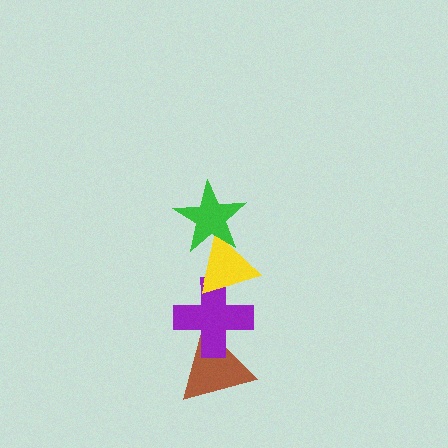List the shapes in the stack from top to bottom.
From top to bottom: the green star, the yellow triangle, the purple cross, the brown triangle.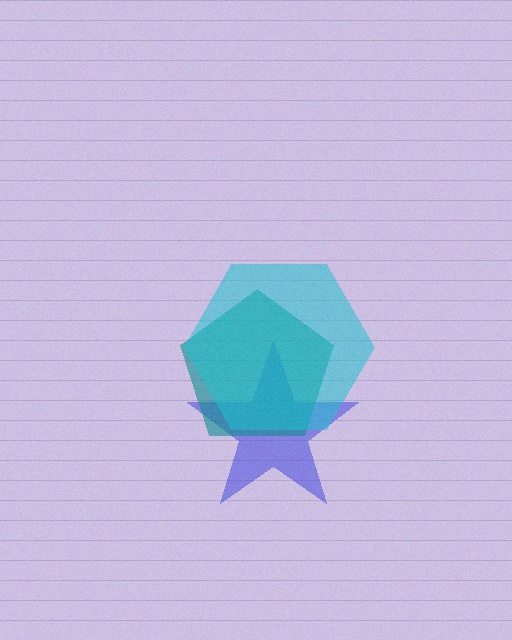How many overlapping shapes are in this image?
There are 3 overlapping shapes in the image.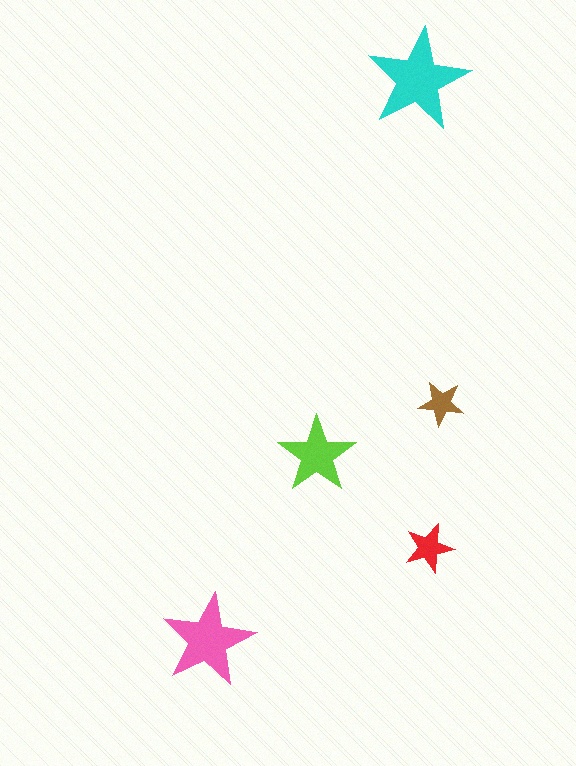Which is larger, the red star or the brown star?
The red one.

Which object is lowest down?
The pink star is bottommost.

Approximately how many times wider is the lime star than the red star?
About 1.5 times wider.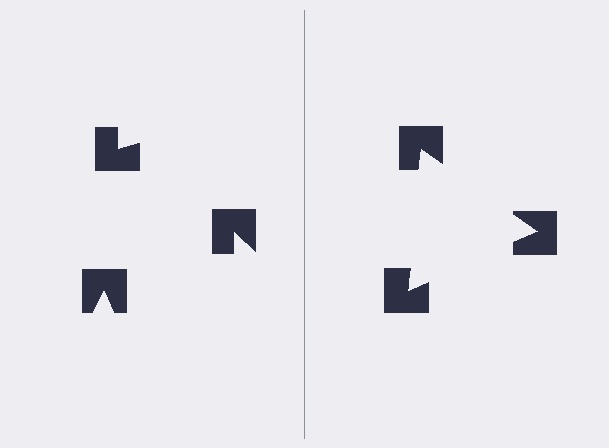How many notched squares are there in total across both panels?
6 — 3 on each side.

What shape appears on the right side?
An illusory triangle.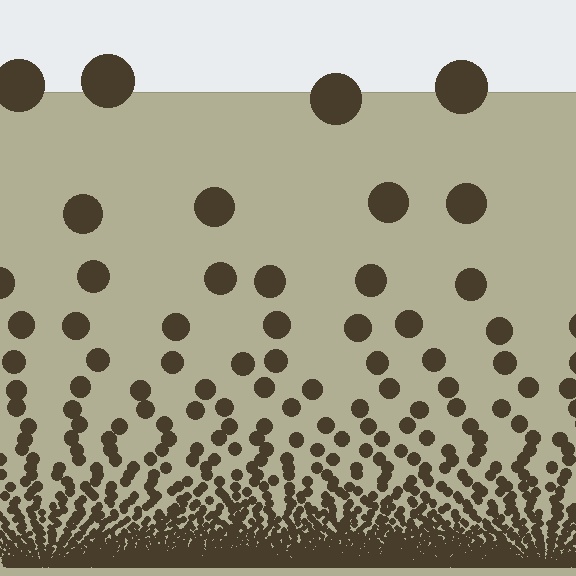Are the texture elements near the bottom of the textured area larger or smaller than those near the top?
Smaller. The gradient is inverted — elements near the bottom are smaller and denser.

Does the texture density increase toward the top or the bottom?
Density increases toward the bottom.